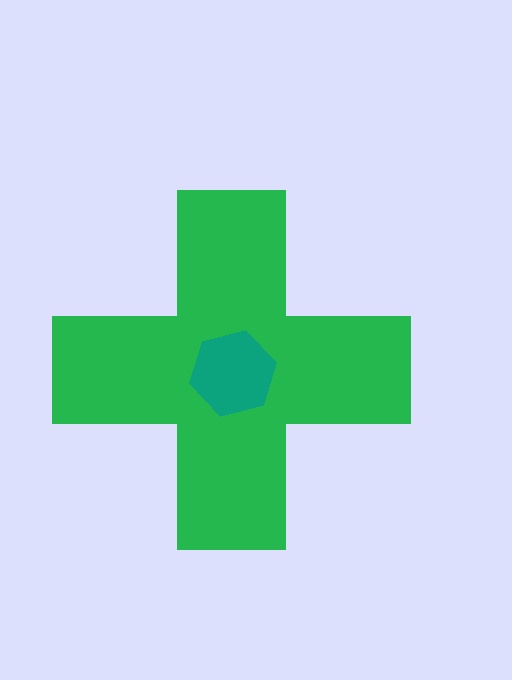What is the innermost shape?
The teal hexagon.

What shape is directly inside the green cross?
The teal hexagon.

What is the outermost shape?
The green cross.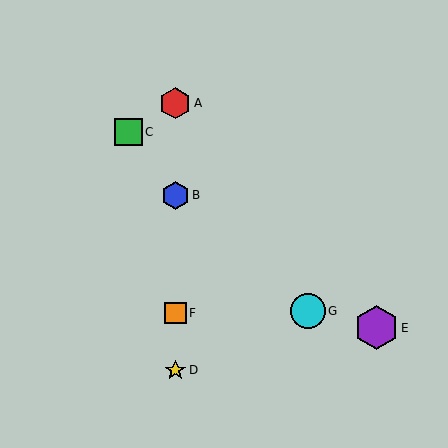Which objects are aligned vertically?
Objects A, B, D, F are aligned vertically.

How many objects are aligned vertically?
4 objects (A, B, D, F) are aligned vertically.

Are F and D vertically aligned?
Yes, both are at x≈175.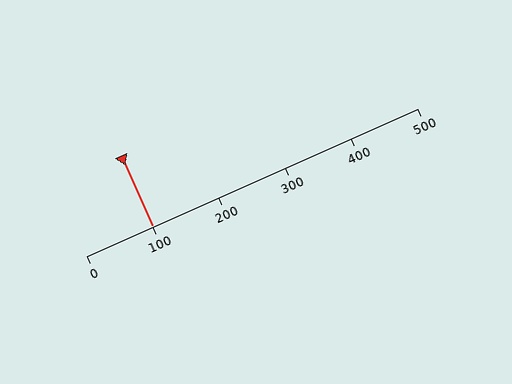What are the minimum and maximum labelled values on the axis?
The axis runs from 0 to 500.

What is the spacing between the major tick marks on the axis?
The major ticks are spaced 100 apart.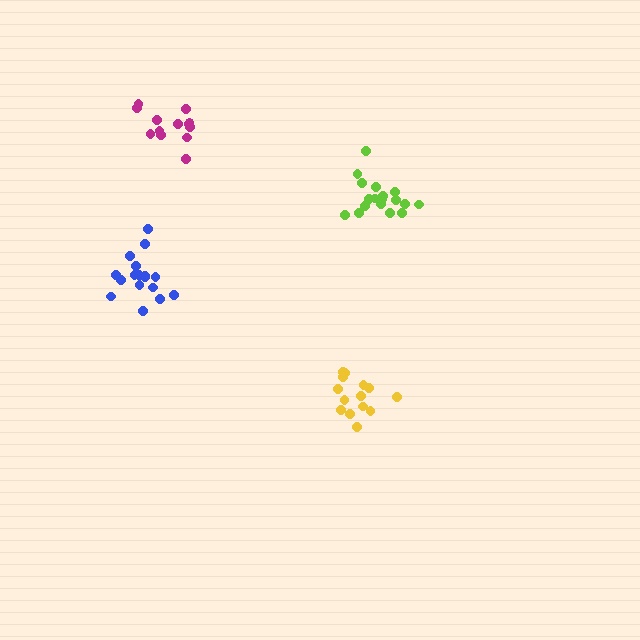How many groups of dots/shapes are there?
There are 4 groups.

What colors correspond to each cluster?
The clusters are colored: blue, yellow, lime, magenta.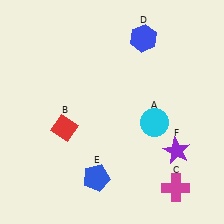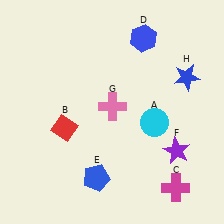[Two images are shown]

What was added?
A pink cross (G), a blue star (H) were added in Image 2.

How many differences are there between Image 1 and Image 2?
There are 2 differences between the two images.